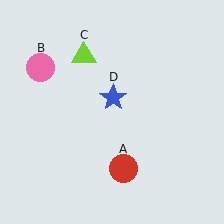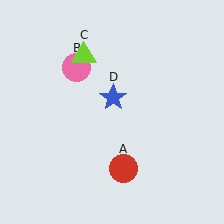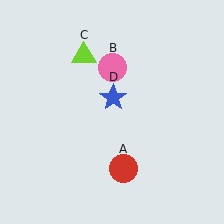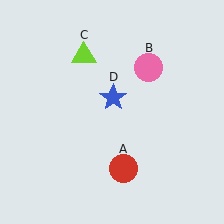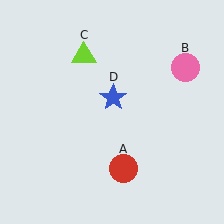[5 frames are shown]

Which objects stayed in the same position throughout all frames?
Red circle (object A) and lime triangle (object C) and blue star (object D) remained stationary.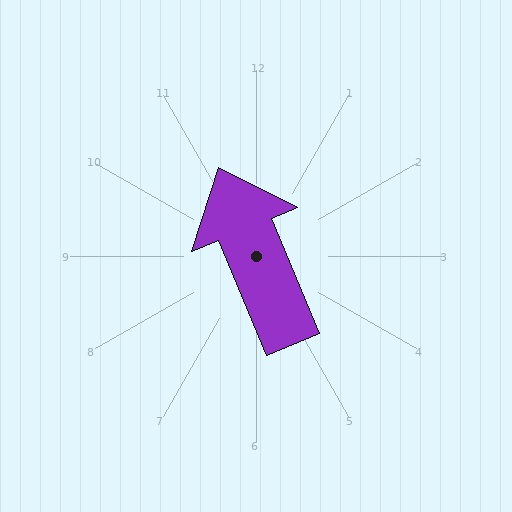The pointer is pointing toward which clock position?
Roughly 11 o'clock.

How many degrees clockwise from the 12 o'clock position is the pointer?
Approximately 337 degrees.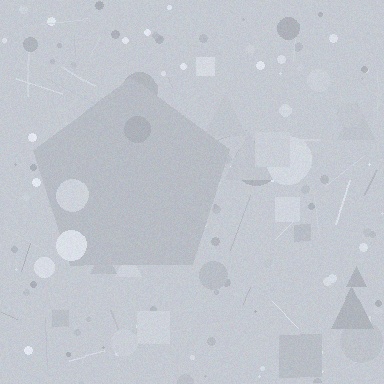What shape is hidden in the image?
A pentagon is hidden in the image.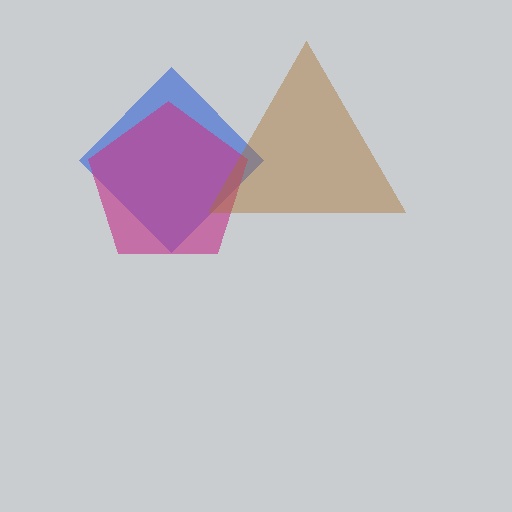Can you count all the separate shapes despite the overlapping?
Yes, there are 3 separate shapes.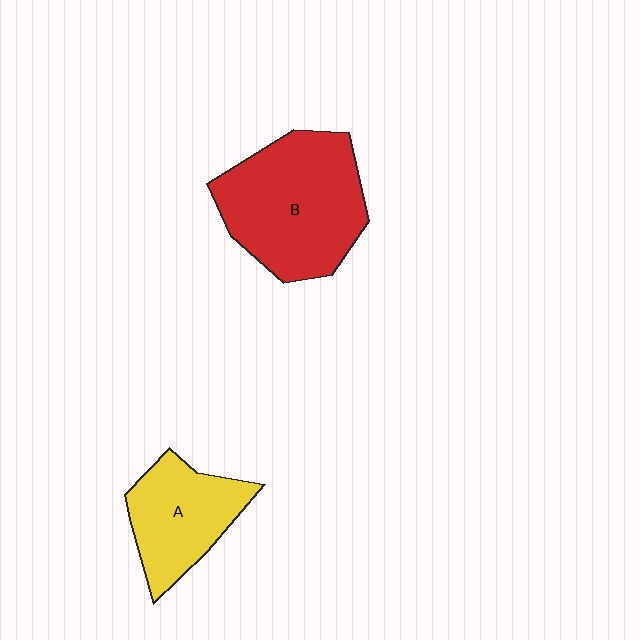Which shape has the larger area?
Shape B (red).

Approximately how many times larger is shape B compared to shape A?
Approximately 1.6 times.